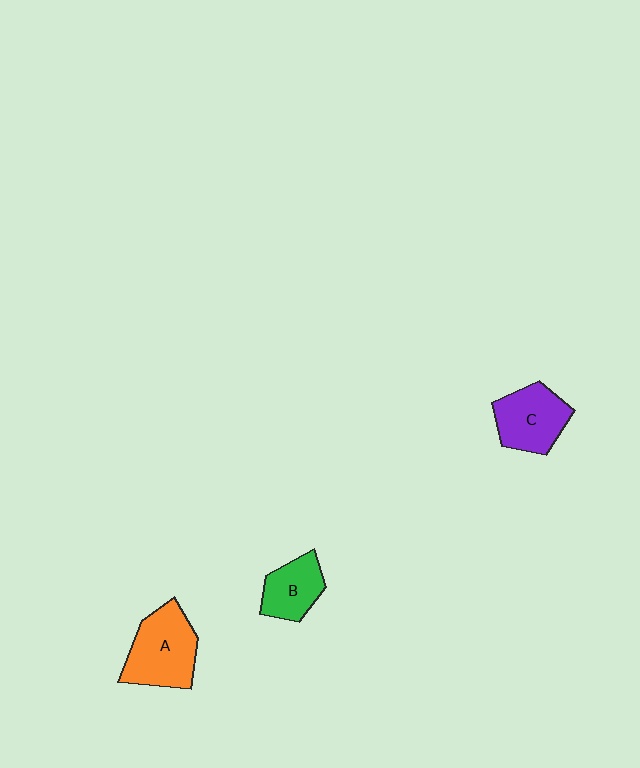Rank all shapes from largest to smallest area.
From largest to smallest: A (orange), C (purple), B (green).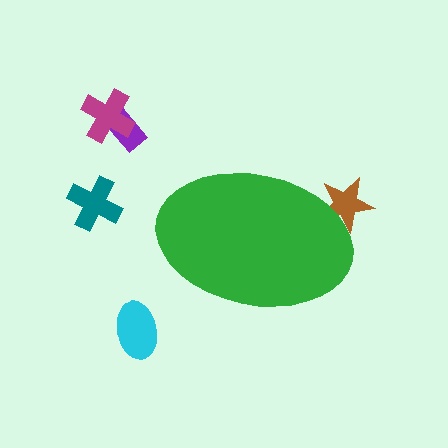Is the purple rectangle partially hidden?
No, the purple rectangle is fully visible.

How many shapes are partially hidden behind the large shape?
1 shape is partially hidden.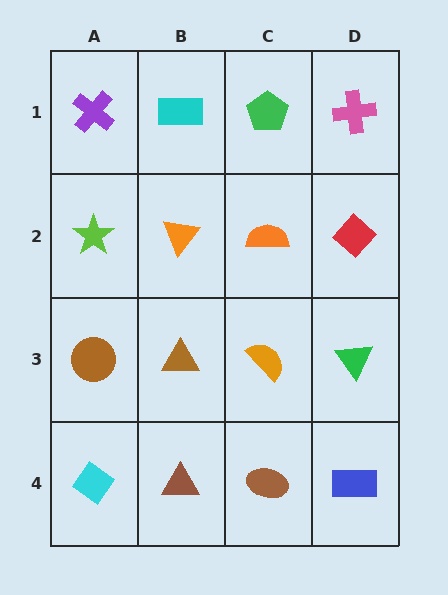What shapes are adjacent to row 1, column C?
An orange semicircle (row 2, column C), a cyan rectangle (row 1, column B), a pink cross (row 1, column D).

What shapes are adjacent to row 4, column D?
A green triangle (row 3, column D), a brown ellipse (row 4, column C).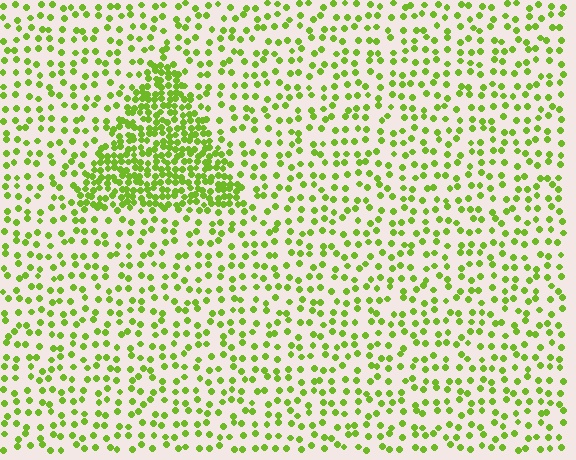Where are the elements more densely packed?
The elements are more densely packed inside the triangle boundary.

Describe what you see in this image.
The image contains small lime elements arranged at two different densities. A triangle-shaped region is visible where the elements are more densely packed than the surrounding area.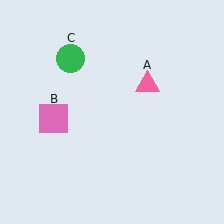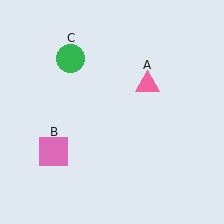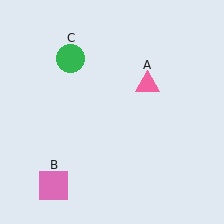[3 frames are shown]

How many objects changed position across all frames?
1 object changed position: pink square (object B).